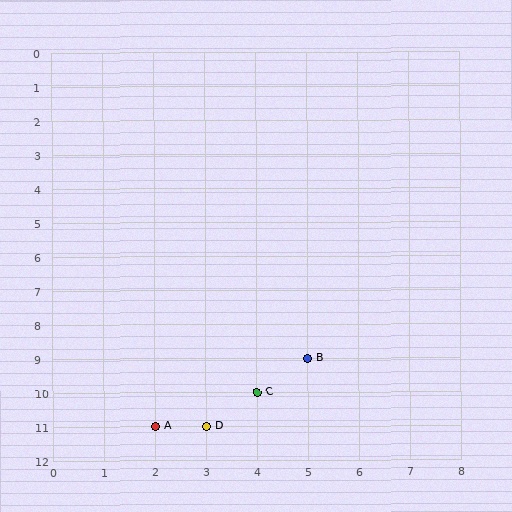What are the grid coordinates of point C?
Point C is at grid coordinates (4, 10).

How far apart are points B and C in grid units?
Points B and C are 1 column and 1 row apart (about 1.4 grid units diagonally).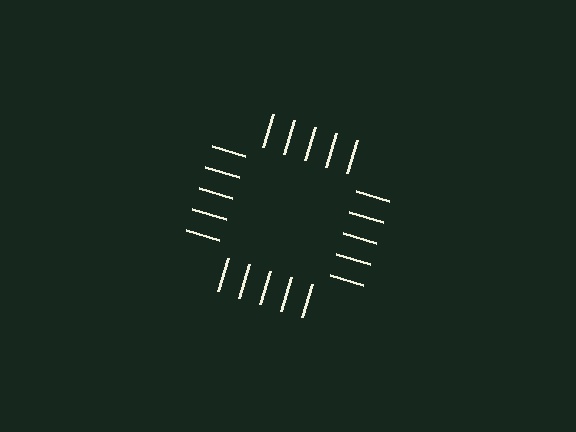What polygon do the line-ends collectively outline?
An illusory square — the line segments terminate on its edges but no continuous stroke is drawn.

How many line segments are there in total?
20 — 5 along each of the 4 edges.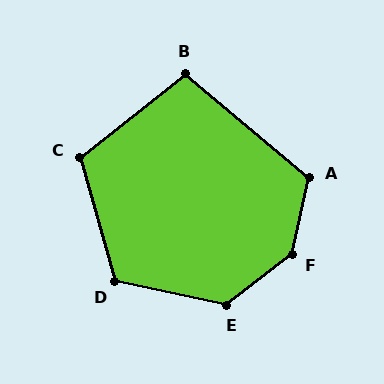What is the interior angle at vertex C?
Approximately 112 degrees (obtuse).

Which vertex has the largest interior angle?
F, at approximately 140 degrees.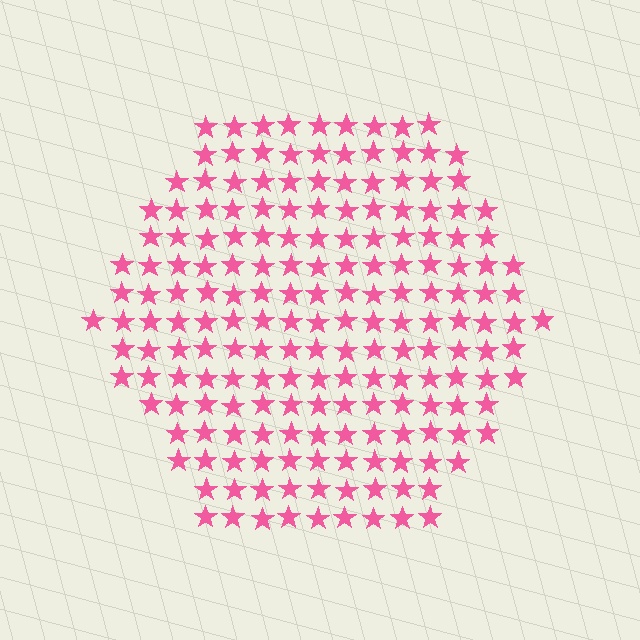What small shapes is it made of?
It is made of small stars.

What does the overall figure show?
The overall figure shows a hexagon.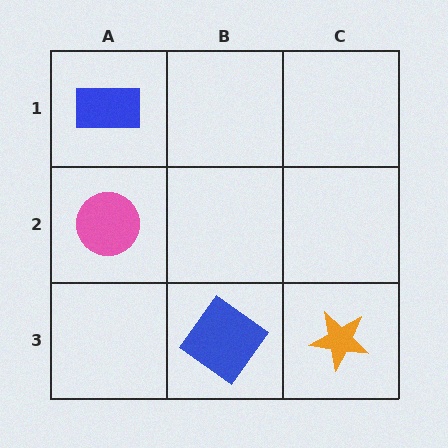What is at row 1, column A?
A blue rectangle.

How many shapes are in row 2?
1 shape.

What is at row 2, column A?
A pink circle.